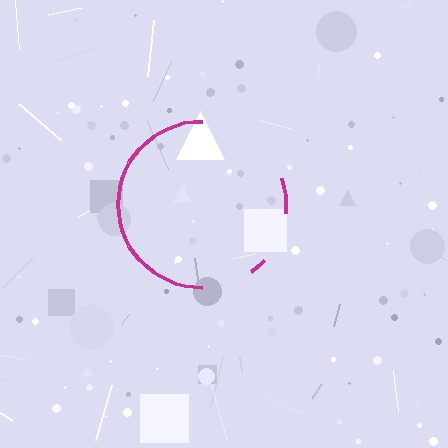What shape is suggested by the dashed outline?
The dashed outline suggests a circle.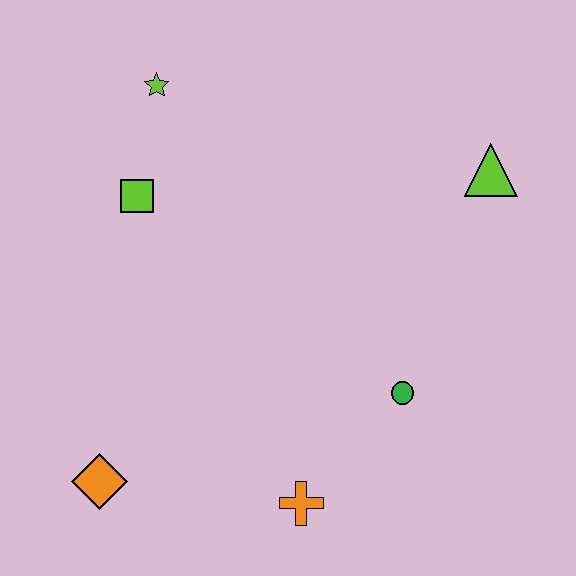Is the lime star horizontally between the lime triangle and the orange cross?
No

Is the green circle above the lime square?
No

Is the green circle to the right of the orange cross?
Yes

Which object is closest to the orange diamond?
The orange cross is closest to the orange diamond.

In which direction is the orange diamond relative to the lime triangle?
The orange diamond is to the left of the lime triangle.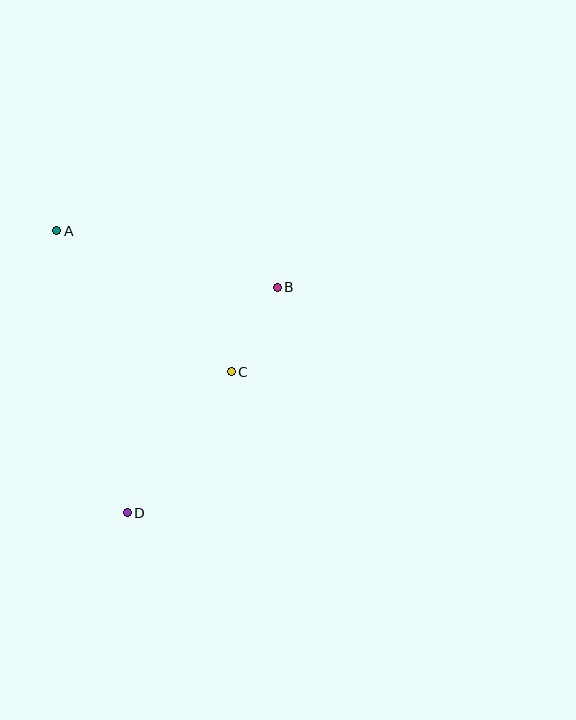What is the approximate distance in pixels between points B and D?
The distance between B and D is approximately 271 pixels.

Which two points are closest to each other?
Points B and C are closest to each other.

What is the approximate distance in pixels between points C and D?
The distance between C and D is approximately 175 pixels.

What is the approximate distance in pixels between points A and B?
The distance between A and B is approximately 228 pixels.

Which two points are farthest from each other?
Points A and D are farthest from each other.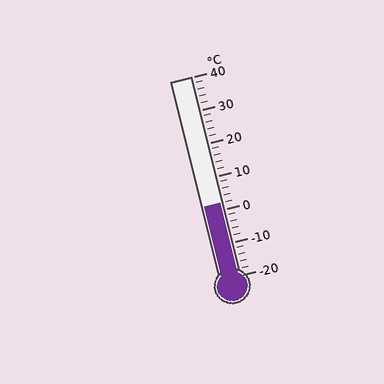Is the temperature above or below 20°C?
The temperature is below 20°C.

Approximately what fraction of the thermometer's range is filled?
The thermometer is filled to approximately 35% of its range.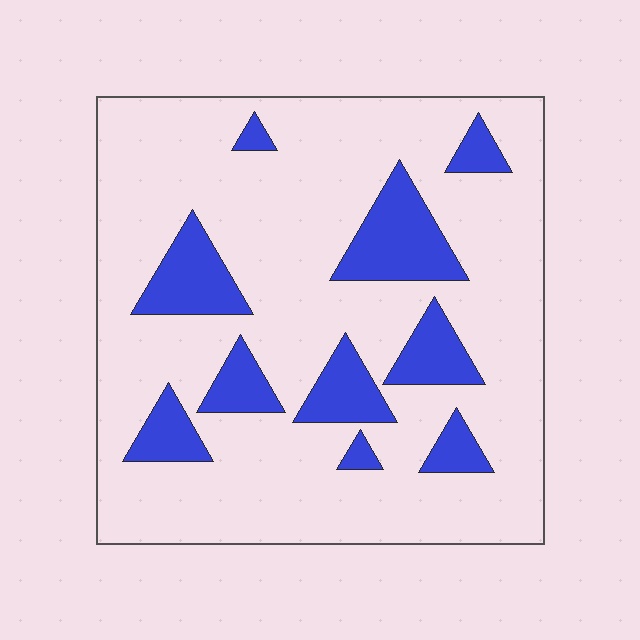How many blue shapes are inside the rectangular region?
10.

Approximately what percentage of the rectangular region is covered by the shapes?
Approximately 20%.